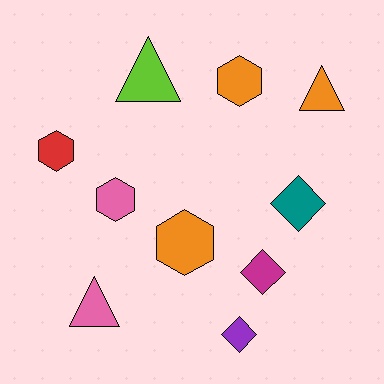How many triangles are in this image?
There are 3 triangles.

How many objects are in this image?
There are 10 objects.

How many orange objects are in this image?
There are 3 orange objects.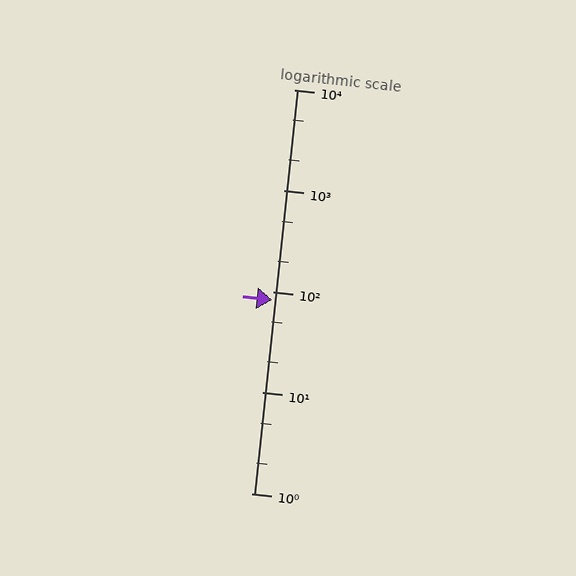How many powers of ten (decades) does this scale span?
The scale spans 4 decades, from 1 to 10000.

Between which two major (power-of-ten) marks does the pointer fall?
The pointer is between 10 and 100.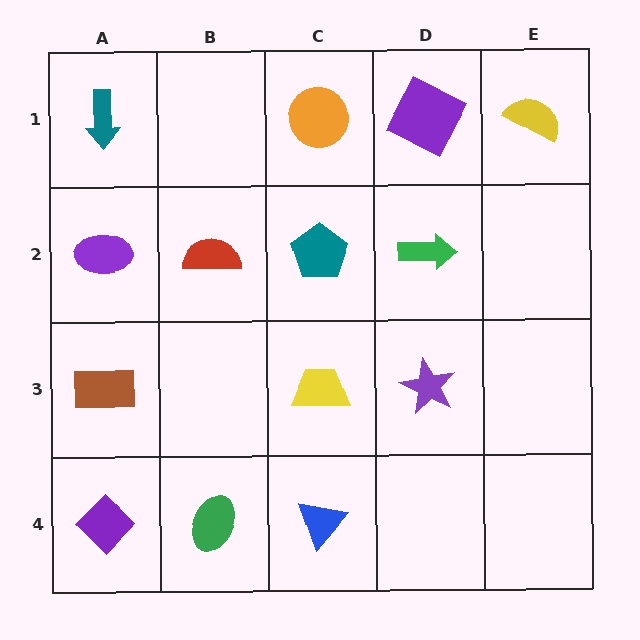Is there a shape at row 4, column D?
No, that cell is empty.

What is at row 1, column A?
A teal arrow.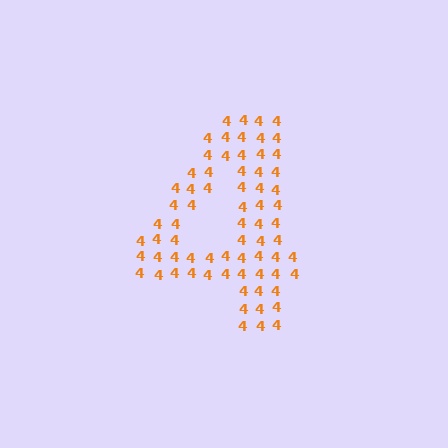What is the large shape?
The large shape is the digit 4.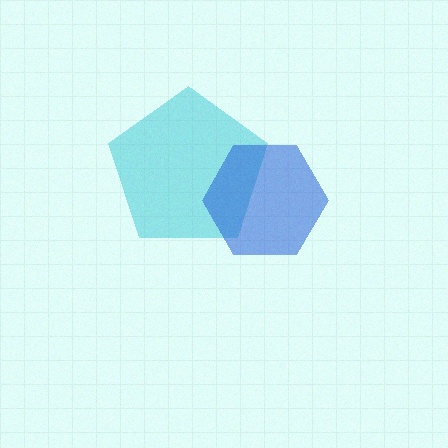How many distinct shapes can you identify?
There are 2 distinct shapes: a cyan pentagon, a blue hexagon.